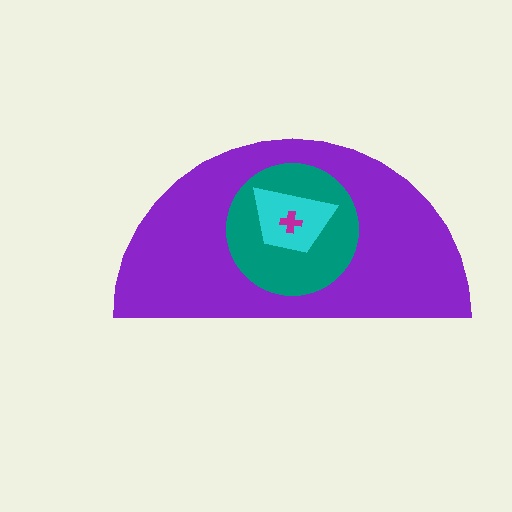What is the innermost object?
The magenta cross.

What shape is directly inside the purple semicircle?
The teal circle.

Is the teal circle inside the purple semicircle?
Yes.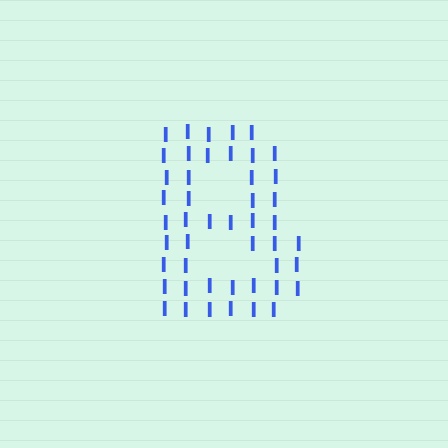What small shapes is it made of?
It is made of small letter I's.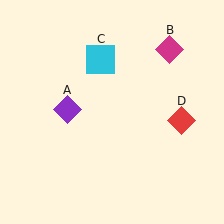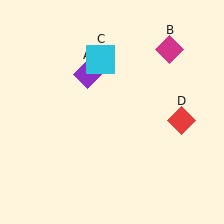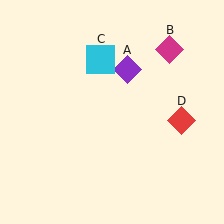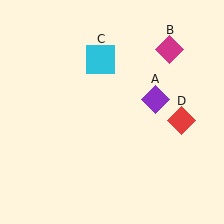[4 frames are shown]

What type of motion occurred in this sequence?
The purple diamond (object A) rotated clockwise around the center of the scene.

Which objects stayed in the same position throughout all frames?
Magenta diamond (object B) and cyan square (object C) and red diamond (object D) remained stationary.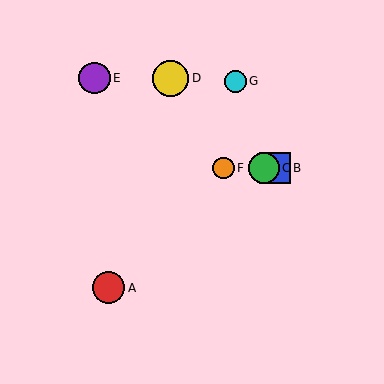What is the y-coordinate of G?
Object G is at y≈81.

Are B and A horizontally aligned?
No, B is at y≈168 and A is at y≈288.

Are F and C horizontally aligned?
Yes, both are at y≈168.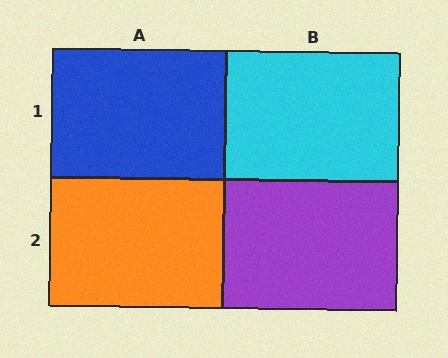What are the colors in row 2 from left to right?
Orange, purple.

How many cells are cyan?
1 cell is cyan.